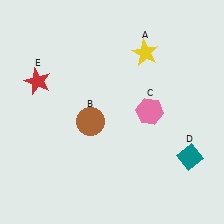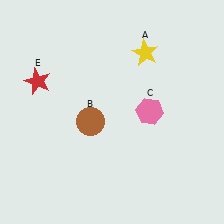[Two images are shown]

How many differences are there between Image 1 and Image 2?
There is 1 difference between the two images.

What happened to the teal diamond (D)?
The teal diamond (D) was removed in Image 2. It was in the bottom-right area of Image 1.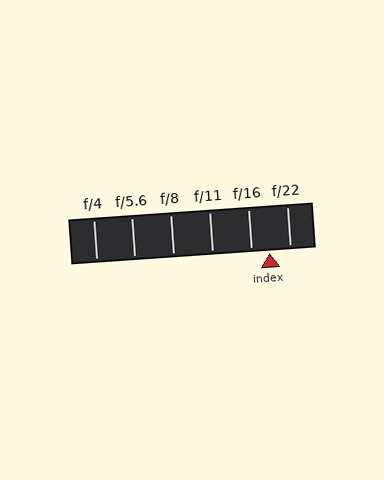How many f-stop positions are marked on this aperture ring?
There are 6 f-stop positions marked.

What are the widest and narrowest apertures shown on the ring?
The widest aperture shown is f/4 and the narrowest is f/22.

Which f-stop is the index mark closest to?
The index mark is closest to f/16.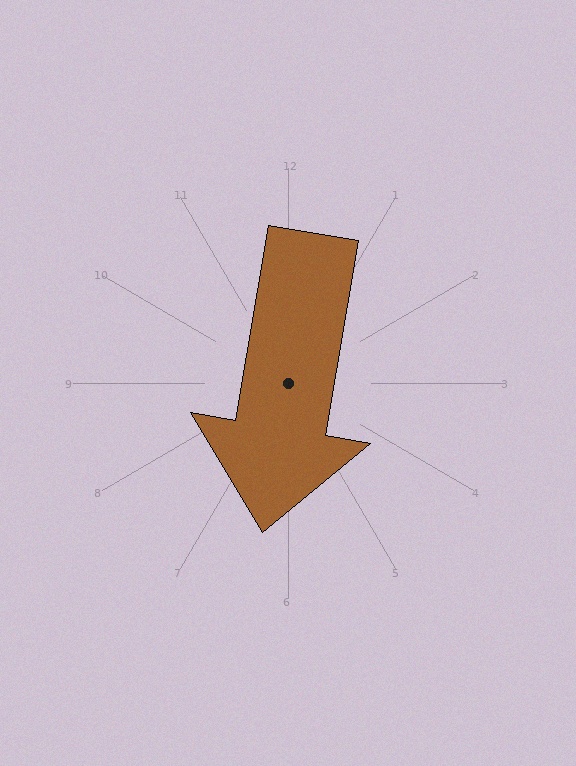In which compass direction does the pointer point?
South.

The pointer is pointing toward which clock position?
Roughly 6 o'clock.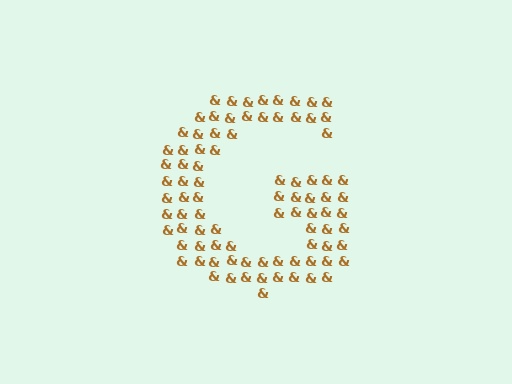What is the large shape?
The large shape is the letter G.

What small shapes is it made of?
It is made of small ampersands.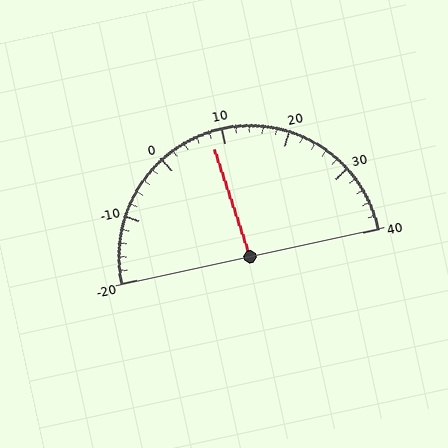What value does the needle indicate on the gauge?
The needle indicates approximately 8.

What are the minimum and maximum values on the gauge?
The gauge ranges from -20 to 40.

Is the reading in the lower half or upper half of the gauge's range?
The reading is in the lower half of the range (-20 to 40).